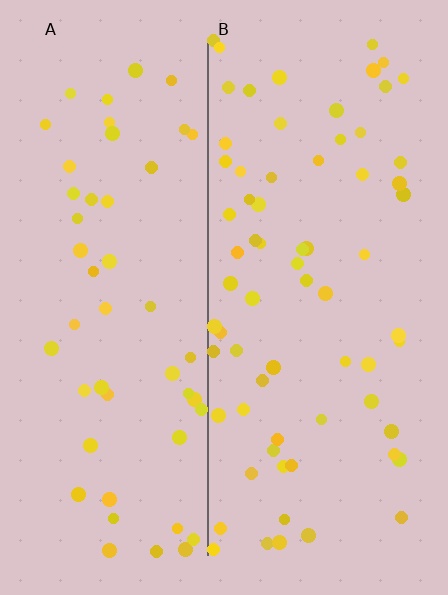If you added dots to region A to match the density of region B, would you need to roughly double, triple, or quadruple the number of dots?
Approximately double.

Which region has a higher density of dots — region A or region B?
B (the right).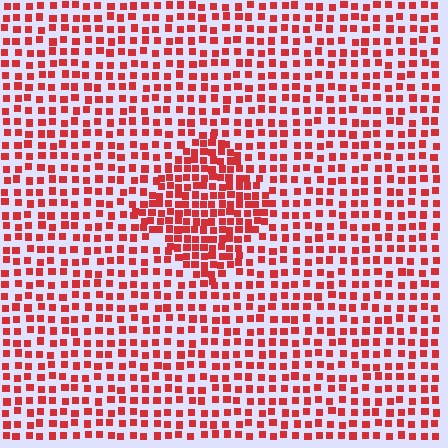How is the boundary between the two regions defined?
The boundary is defined by a change in element density (approximately 1.8x ratio). All elements are the same color, size, and shape.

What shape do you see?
I see a diamond.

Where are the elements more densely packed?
The elements are more densely packed inside the diamond boundary.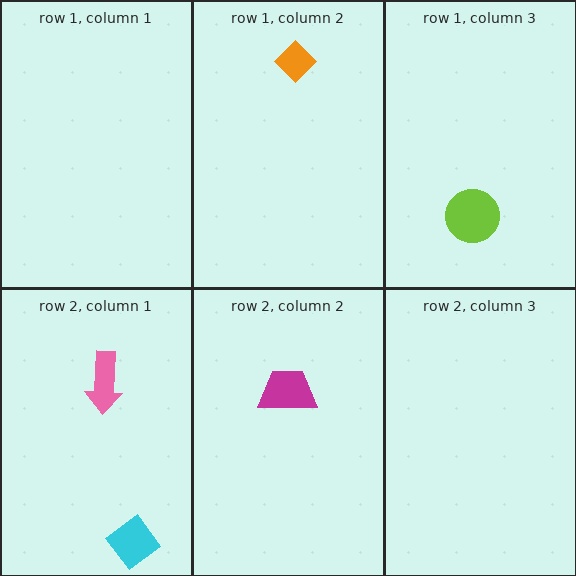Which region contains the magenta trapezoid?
The row 2, column 2 region.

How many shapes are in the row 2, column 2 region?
1.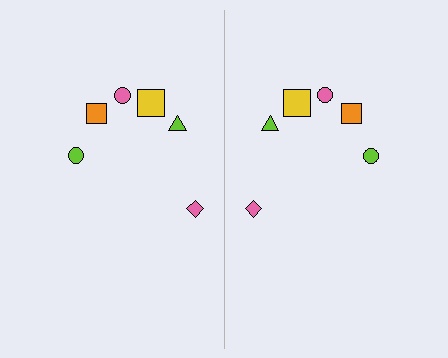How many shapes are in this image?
There are 12 shapes in this image.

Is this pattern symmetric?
Yes, this pattern has bilateral (reflection) symmetry.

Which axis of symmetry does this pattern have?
The pattern has a vertical axis of symmetry running through the center of the image.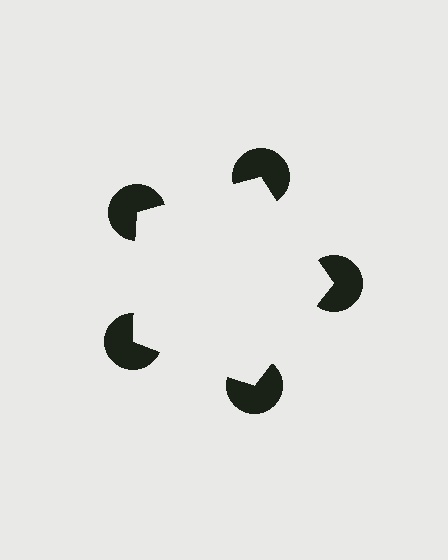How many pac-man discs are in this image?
There are 5 — one at each vertex of the illusory pentagon.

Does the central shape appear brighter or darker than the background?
It typically appears slightly brighter than the background, even though no actual brightness change is drawn.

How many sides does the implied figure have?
5 sides.